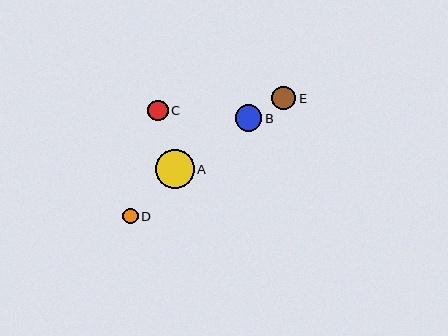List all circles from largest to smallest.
From largest to smallest: A, B, E, C, D.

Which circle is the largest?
Circle A is the largest with a size of approximately 39 pixels.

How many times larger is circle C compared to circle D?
Circle C is approximately 1.3 times the size of circle D.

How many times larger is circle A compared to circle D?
Circle A is approximately 2.5 times the size of circle D.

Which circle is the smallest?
Circle D is the smallest with a size of approximately 15 pixels.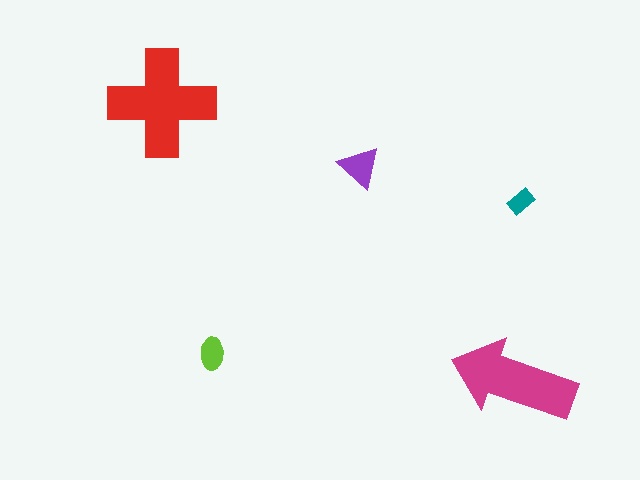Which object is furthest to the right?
The teal rectangle is rightmost.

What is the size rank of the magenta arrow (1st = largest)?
2nd.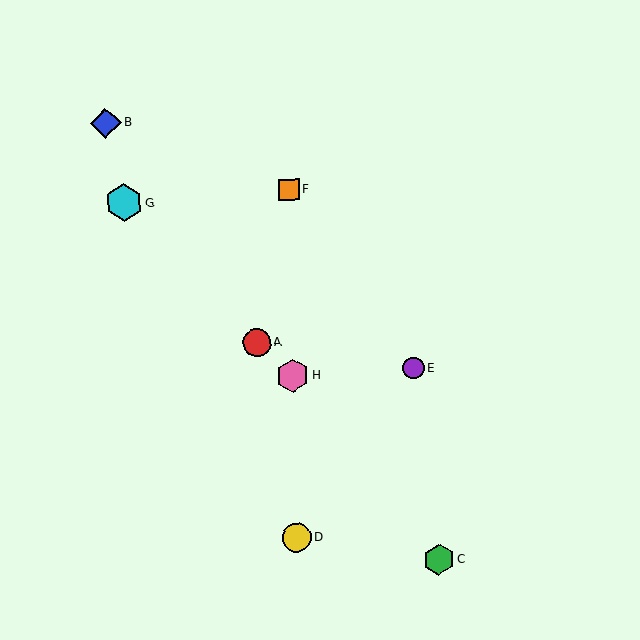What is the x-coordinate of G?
Object G is at x≈124.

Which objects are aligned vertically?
Objects D, F, H are aligned vertically.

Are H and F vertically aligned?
Yes, both are at x≈293.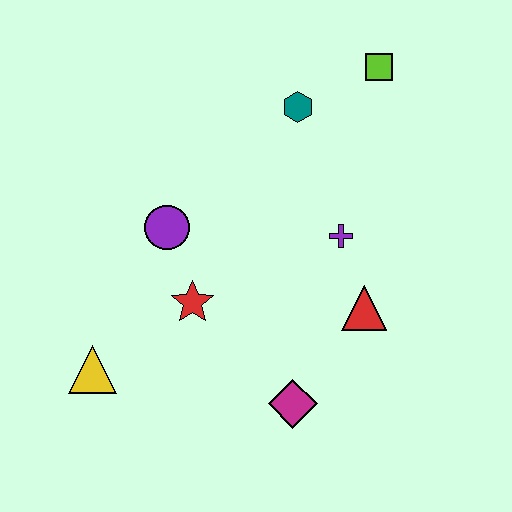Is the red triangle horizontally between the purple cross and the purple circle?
No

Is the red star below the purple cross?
Yes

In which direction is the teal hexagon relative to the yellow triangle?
The teal hexagon is above the yellow triangle.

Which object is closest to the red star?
The purple circle is closest to the red star.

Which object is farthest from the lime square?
The yellow triangle is farthest from the lime square.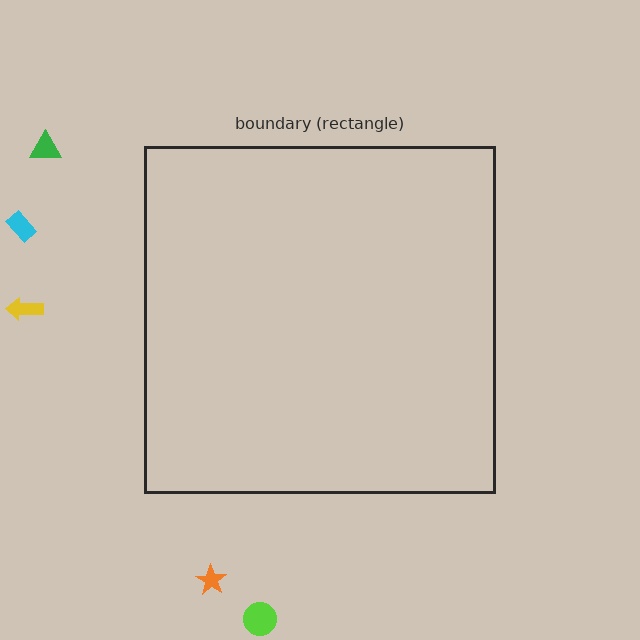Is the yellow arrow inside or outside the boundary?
Outside.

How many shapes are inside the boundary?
0 inside, 5 outside.